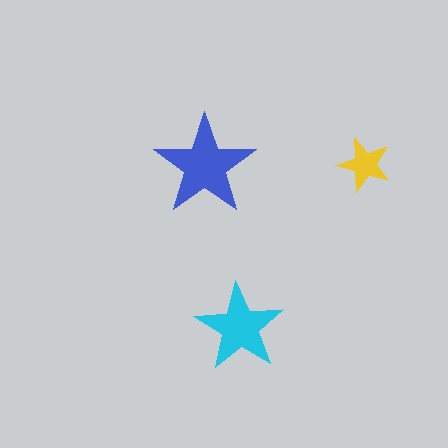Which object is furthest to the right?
The yellow star is rightmost.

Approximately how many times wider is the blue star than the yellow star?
About 2 times wider.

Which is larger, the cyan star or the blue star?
The blue one.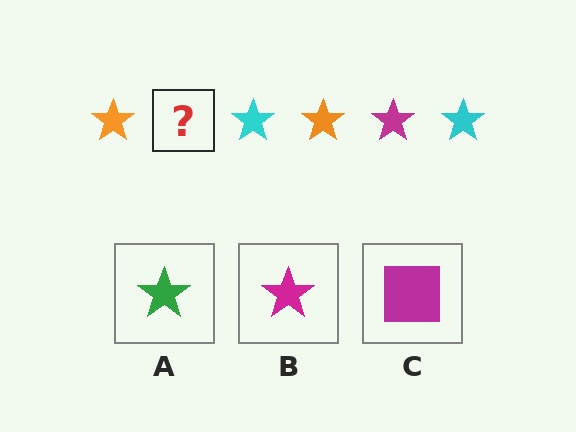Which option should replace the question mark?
Option B.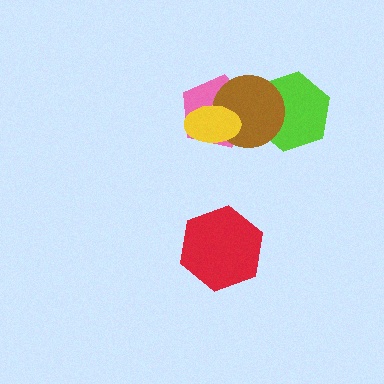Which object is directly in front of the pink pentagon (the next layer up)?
The brown circle is directly in front of the pink pentagon.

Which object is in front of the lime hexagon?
The brown circle is in front of the lime hexagon.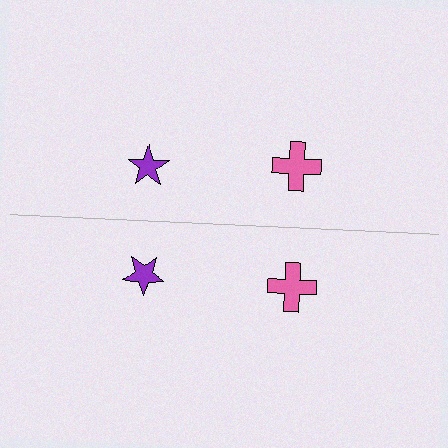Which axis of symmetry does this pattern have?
The pattern has a horizontal axis of symmetry running through the center of the image.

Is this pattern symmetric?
Yes, this pattern has bilateral (reflection) symmetry.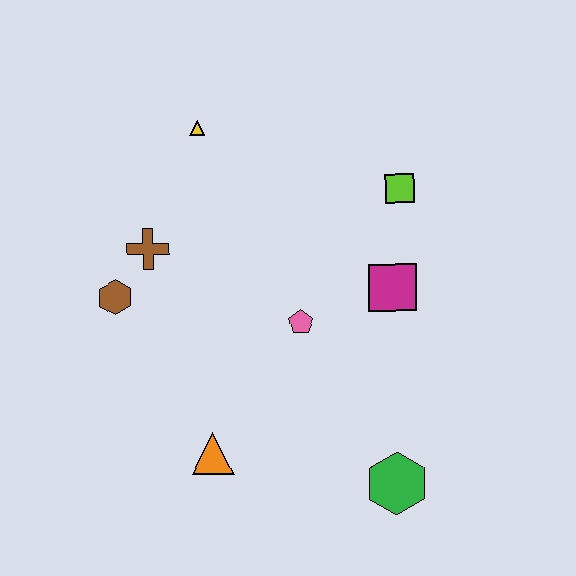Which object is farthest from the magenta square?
The brown hexagon is farthest from the magenta square.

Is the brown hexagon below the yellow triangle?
Yes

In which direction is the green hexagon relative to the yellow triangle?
The green hexagon is below the yellow triangle.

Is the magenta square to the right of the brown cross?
Yes